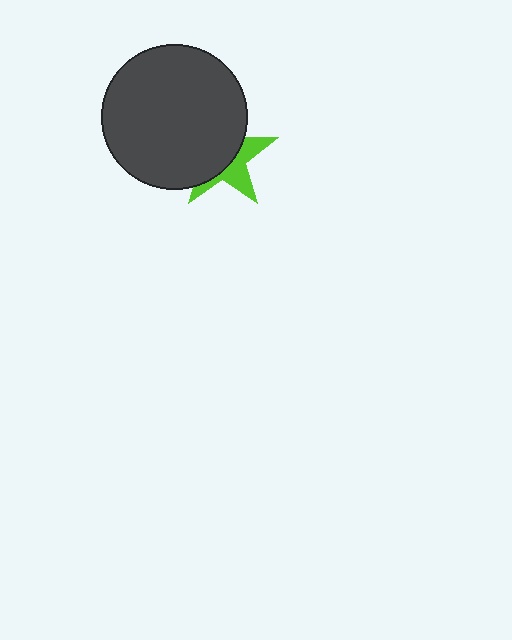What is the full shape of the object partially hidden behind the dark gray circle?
The partially hidden object is a lime star.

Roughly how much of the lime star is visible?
A small part of it is visible (roughly 39%).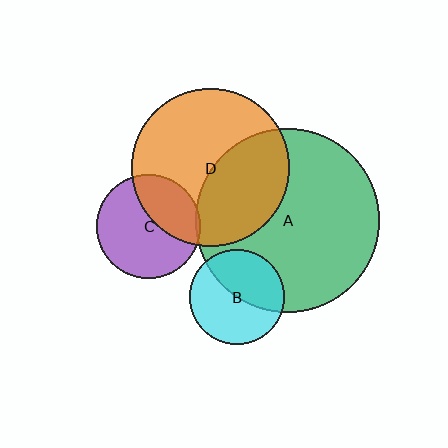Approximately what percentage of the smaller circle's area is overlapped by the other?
Approximately 5%.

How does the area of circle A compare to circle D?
Approximately 1.3 times.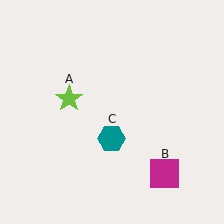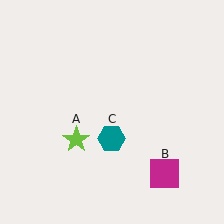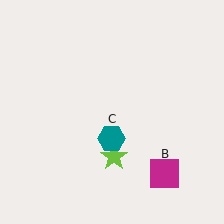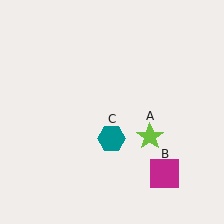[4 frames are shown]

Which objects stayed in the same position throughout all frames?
Magenta square (object B) and teal hexagon (object C) remained stationary.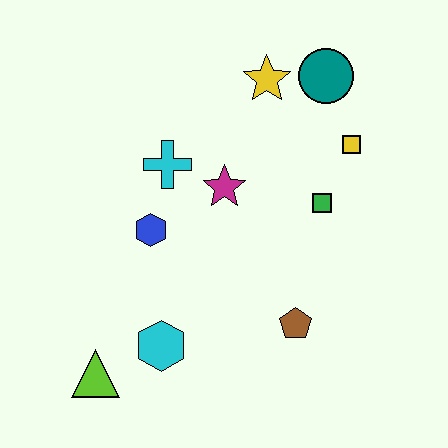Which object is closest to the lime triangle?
The cyan hexagon is closest to the lime triangle.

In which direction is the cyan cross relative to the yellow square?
The cyan cross is to the left of the yellow square.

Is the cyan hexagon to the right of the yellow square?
No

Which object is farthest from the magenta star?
The lime triangle is farthest from the magenta star.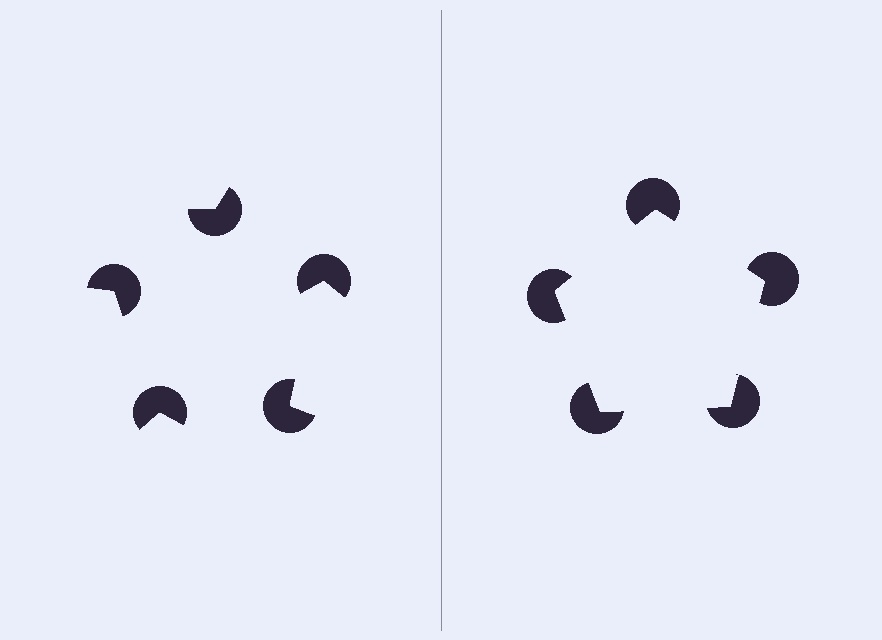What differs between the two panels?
The pac-man discs are positioned identically on both sides; only the wedge orientations differ. On the right they align to a pentagon; on the left they are misaligned.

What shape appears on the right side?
An illusory pentagon.